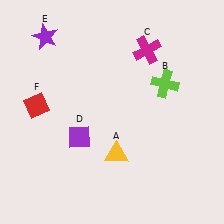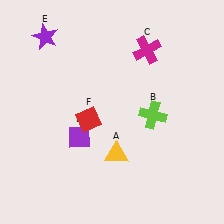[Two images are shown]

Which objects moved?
The objects that moved are: the lime cross (B), the red diamond (F).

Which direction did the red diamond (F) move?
The red diamond (F) moved right.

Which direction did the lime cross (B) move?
The lime cross (B) moved down.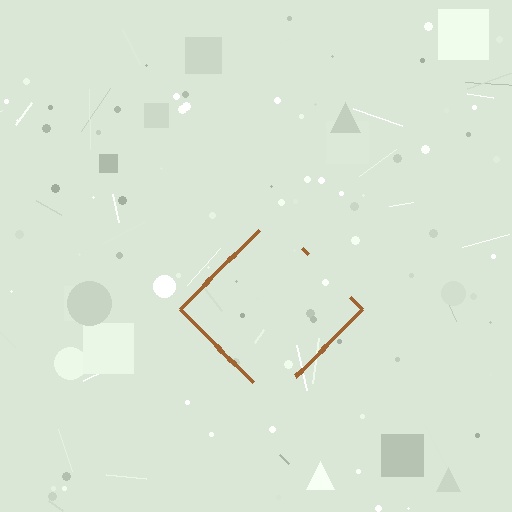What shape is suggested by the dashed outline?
The dashed outline suggests a diamond.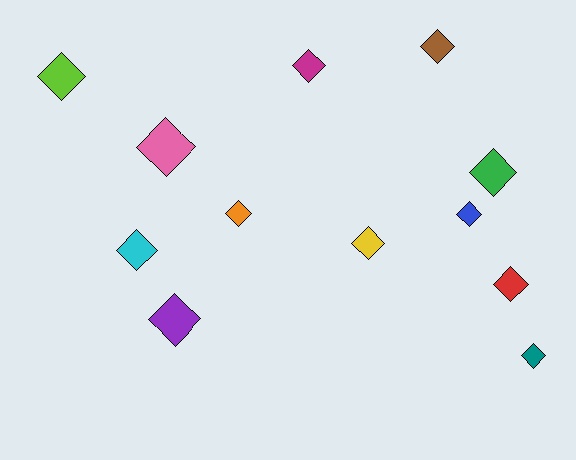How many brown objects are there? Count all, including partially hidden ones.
There is 1 brown object.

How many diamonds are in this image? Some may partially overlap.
There are 12 diamonds.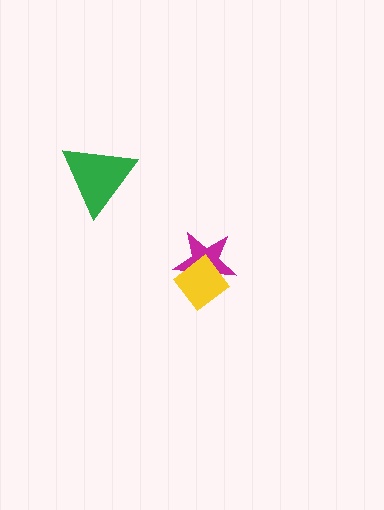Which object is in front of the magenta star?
The yellow diamond is in front of the magenta star.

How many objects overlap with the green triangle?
0 objects overlap with the green triangle.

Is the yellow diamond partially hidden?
No, no other shape covers it.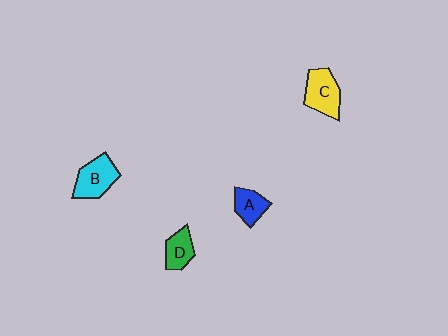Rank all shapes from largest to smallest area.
From largest to smallest: B (cyan), C (yellow), D (green), A (blue).